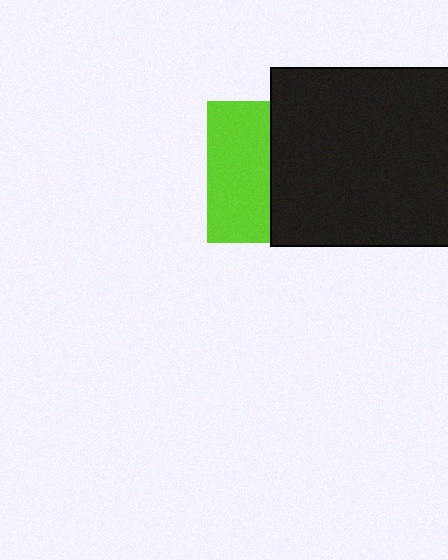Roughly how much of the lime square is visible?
A small part of it is visible (roughly 44%).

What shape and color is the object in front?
The object in front is a black rectangle.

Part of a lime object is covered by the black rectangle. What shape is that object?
It is a square.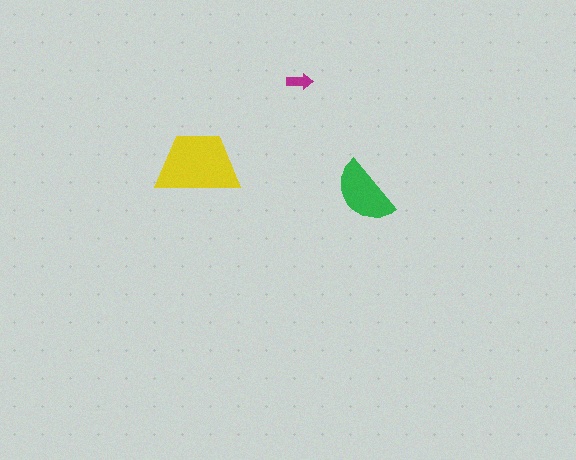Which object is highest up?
The magenta arrow is topmost.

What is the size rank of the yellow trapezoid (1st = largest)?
1st.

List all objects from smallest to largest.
The magenta arrow, the green semicircle, the yellow trapezoid.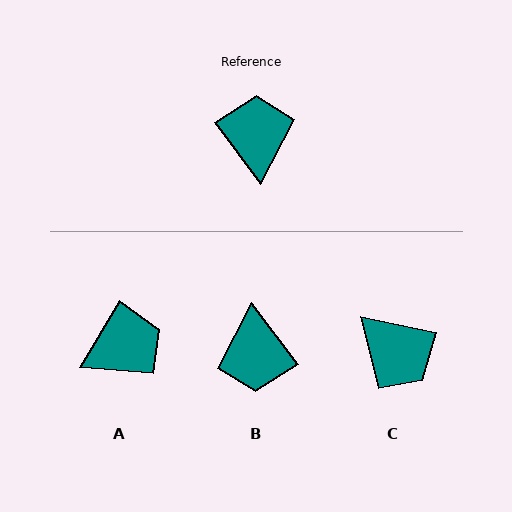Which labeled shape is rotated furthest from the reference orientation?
B, about 180 degrees away.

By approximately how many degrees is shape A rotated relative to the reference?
Approximately 67 degrees clockwise.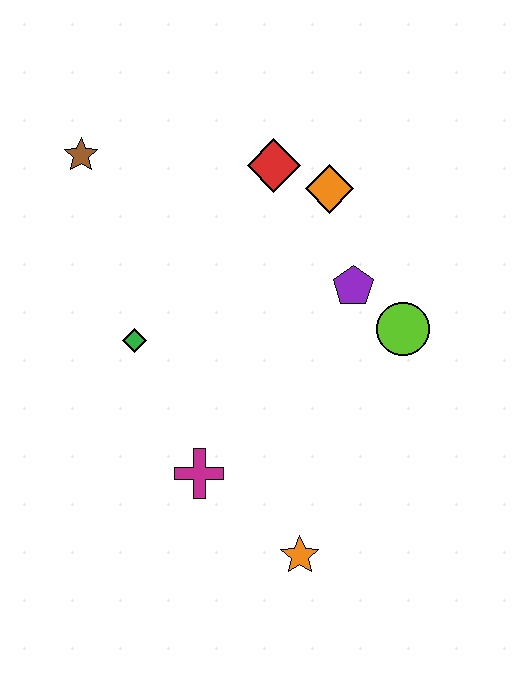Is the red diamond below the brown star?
Yes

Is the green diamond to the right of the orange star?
No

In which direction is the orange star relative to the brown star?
The orange star is below the brown star.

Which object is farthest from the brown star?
The orange star is farthest from the brown star.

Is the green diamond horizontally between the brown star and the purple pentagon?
Yes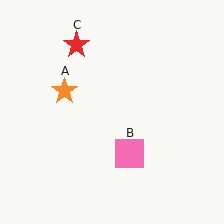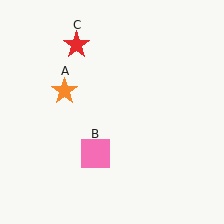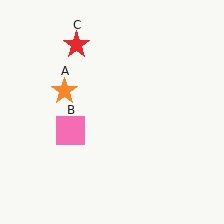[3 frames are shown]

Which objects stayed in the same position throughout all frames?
Orange star (object A) and red star (object C) remained stationary.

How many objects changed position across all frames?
1 object changed position: pink square (object B).